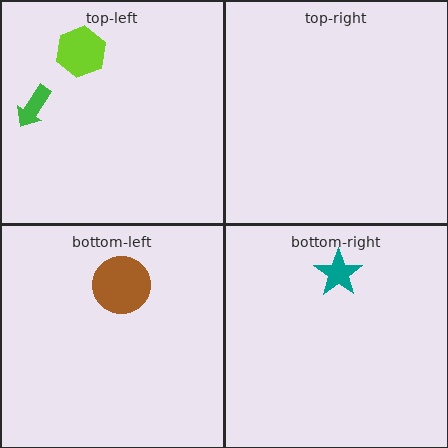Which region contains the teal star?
The bottom-right region.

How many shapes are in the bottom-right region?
1.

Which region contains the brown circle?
The bottom-left region.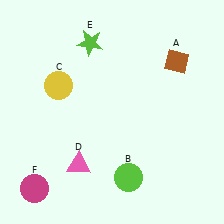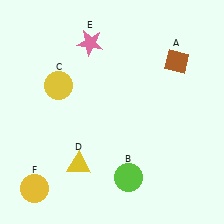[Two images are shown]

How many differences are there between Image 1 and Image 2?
There are 3 differences between the two images.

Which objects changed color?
D changed from pink to yellow. E changed from lime to pink. F changed from magenta to yellow.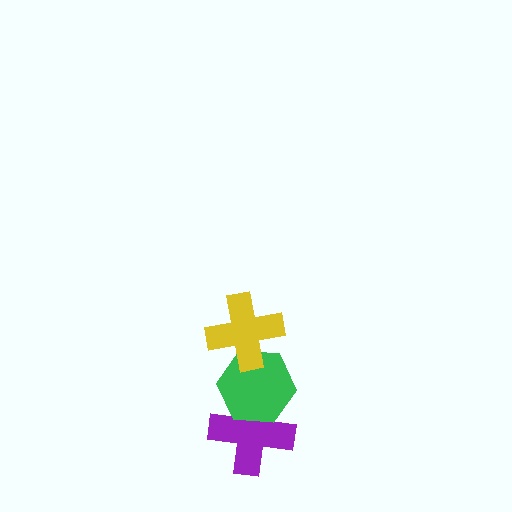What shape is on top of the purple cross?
The green hexagon is on top of the purple cross.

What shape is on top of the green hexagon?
The yellow cross is on top of the green hexagon.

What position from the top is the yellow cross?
The yellow cross is 1st from the top.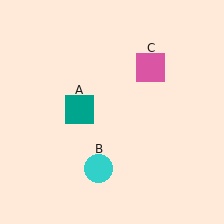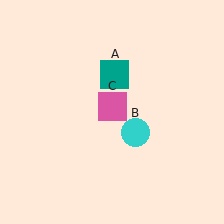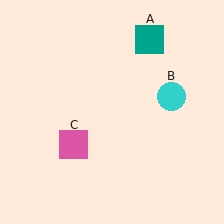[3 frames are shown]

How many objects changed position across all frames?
3 objects changed position: teal square (object A), cyan circle (object B), pink square (object C).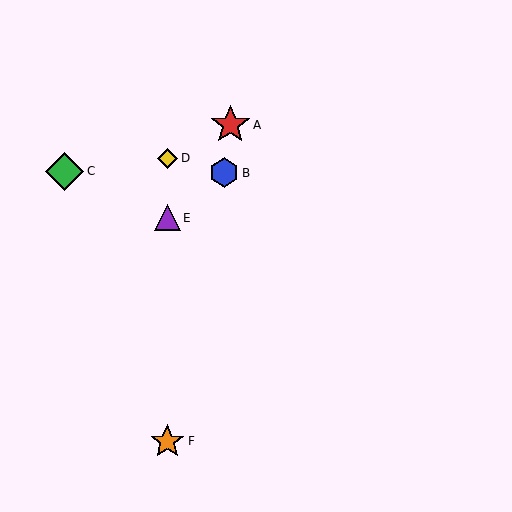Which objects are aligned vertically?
Objects D, E, F are aligned vertically.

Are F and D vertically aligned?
Yes, both are at x≈167.